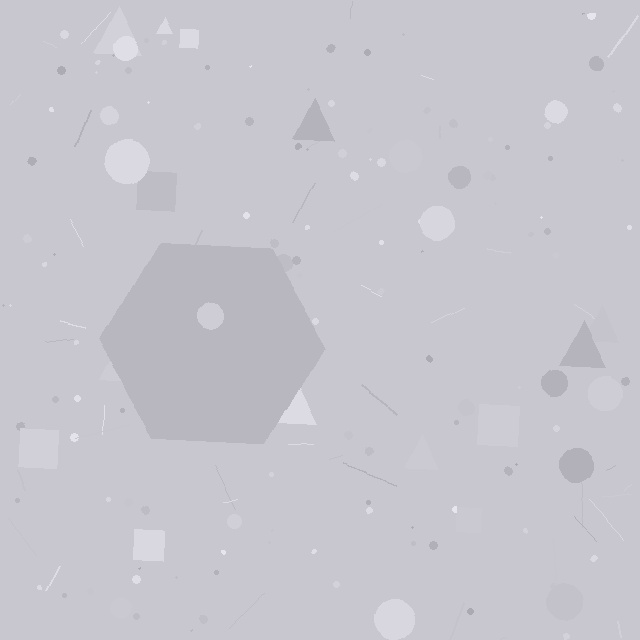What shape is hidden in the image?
A hexagon is hidden in the image.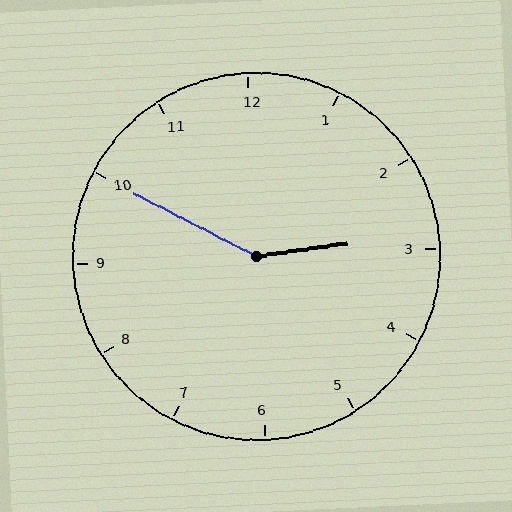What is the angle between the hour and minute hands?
Approximately 145 degrees.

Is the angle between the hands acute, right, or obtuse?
It is obtuse.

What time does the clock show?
2:50.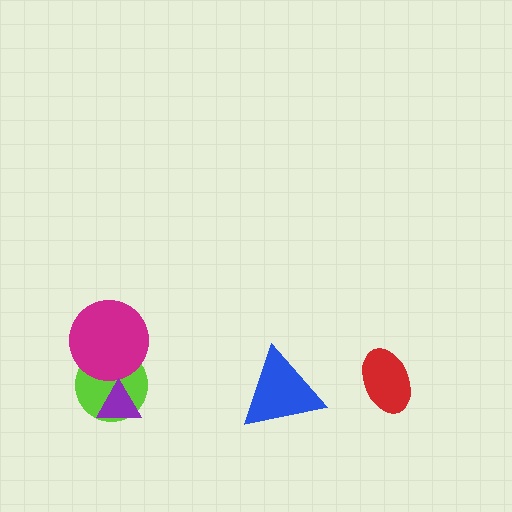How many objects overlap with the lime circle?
2 objects overlap with the lime circle.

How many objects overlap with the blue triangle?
0 objects overlap with the blue triangle.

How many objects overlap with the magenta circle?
1 object overlaps with the magenta circle.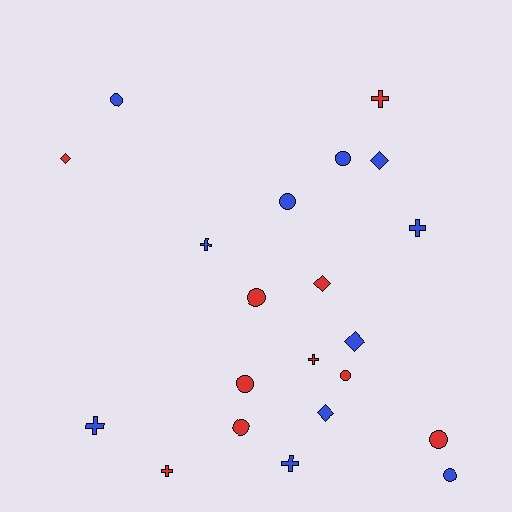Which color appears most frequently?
Blue, with 11 objects.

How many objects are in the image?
There are 21 objects.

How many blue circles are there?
There are 4 blue circles.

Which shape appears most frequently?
Circle, with 9 objects.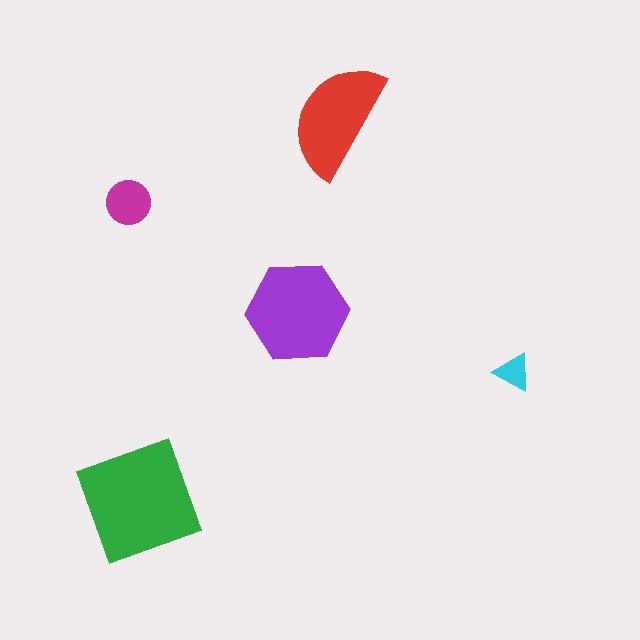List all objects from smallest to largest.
The cyan triangle, the magenta circle, the red semicircle, the purple hexagon, the green square.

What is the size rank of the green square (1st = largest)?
1st.